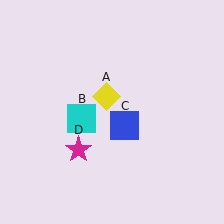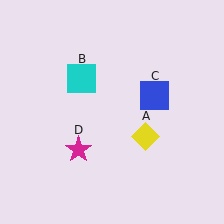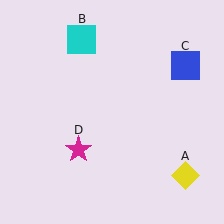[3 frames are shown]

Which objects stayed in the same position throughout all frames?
Magenta star (object D) remained stationary.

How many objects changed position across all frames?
3 objects changed position: yellow diamond (object A), cyan square (object B), blue square (object C).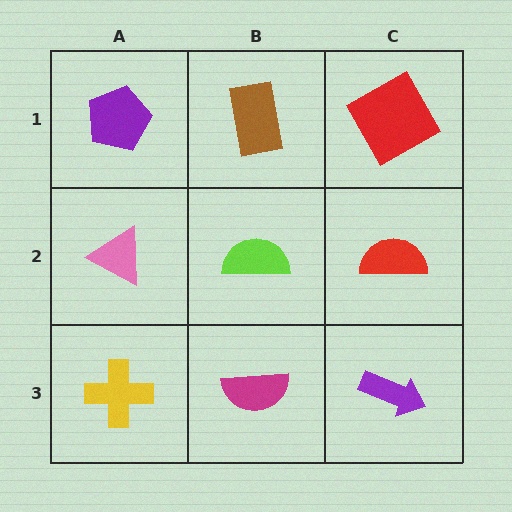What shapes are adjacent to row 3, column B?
A lime semicircle (row 2, column B), a yellow cross (row 3, column A), a purple arrow (row 3, column C).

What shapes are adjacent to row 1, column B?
A lime semicircle (row 2, column B), a purple pentagon (row 1, column A), a red square (row 1, column C).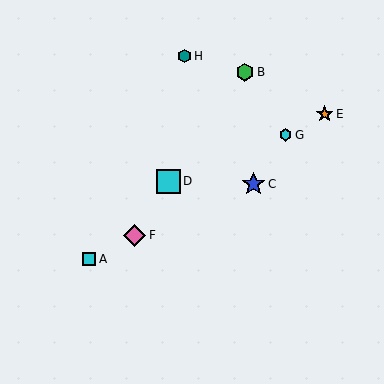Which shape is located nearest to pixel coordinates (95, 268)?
The cyan square (labeled A) at (89, 259) is nearest to that location.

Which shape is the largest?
The cyan square (labeled D) is the largest.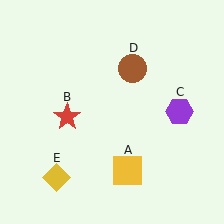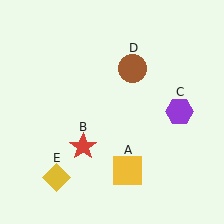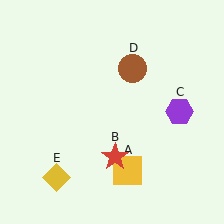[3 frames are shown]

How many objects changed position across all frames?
1 object changed position: red star (object B).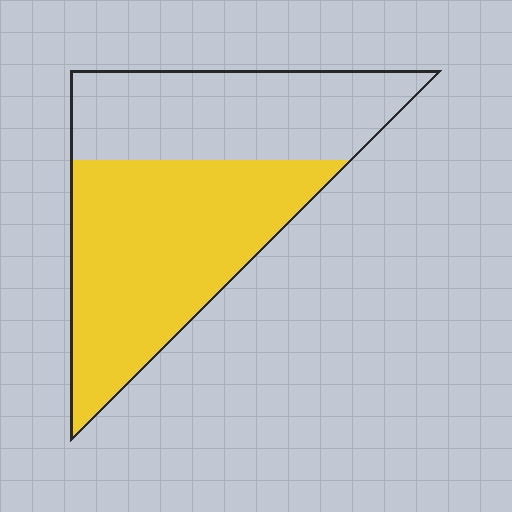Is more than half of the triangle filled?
Yes.